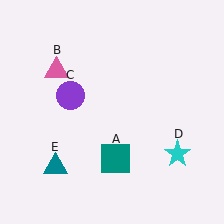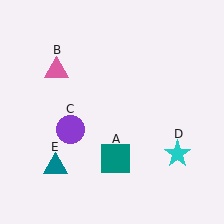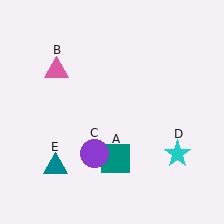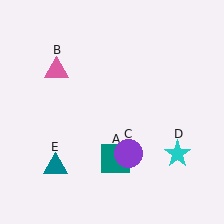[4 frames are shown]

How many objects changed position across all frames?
1 object changed position: purple circle (object C).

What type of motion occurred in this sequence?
The purple circle (object C) rotated counterclockwise around the center of the scene.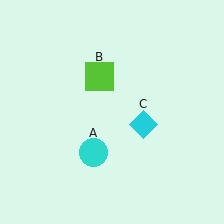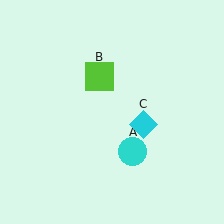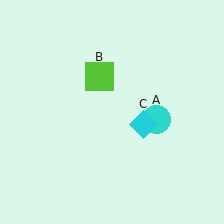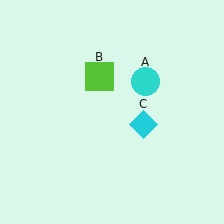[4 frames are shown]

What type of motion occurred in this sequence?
The cyan circle (object A) rotated counterclockwise around the center of the scene.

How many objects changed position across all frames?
1 object changed position: cyan circle (object A).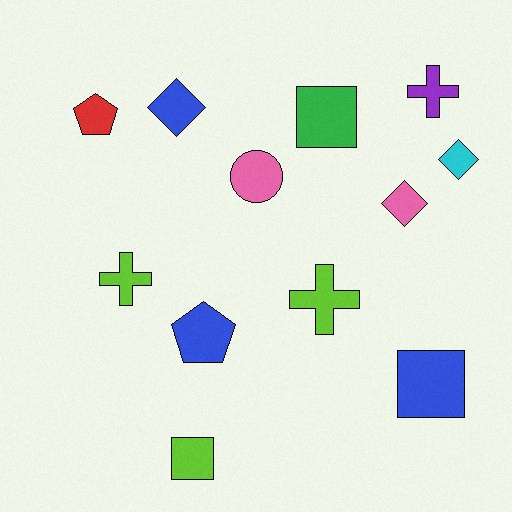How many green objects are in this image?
There is 1 green object.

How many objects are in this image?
There are 12 objects.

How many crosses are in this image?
There are 3 crosses.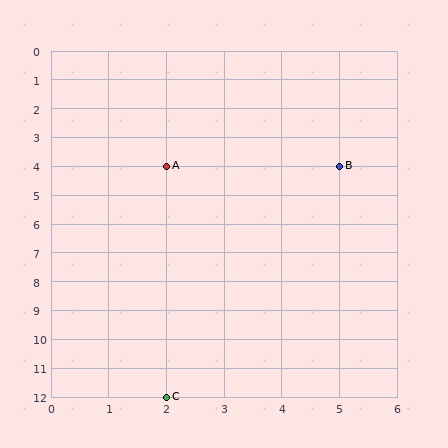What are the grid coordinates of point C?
Point C is at grid coordinates (2, 12).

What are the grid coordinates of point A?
Point A is at grid coordinates (2, 4).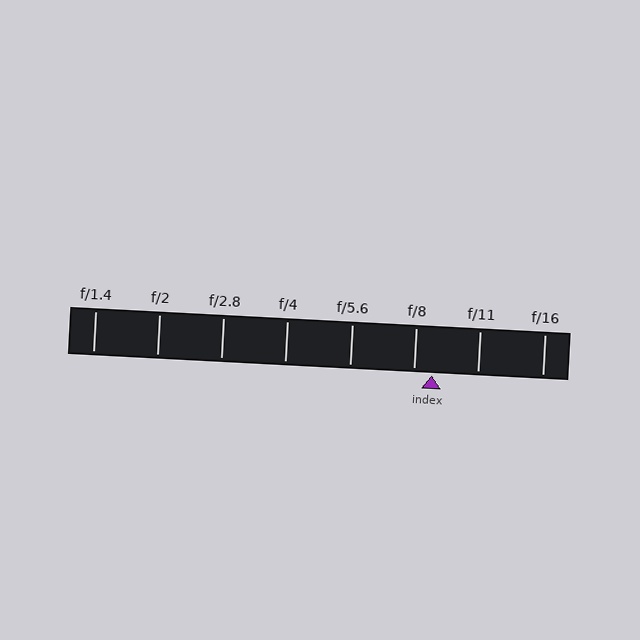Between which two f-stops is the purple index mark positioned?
The index mark is between f/8 and f/11.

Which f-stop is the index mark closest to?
The index mark is closest to f/8.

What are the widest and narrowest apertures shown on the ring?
The widest aperture shown is f/1.4 and the narrowest is f/16.